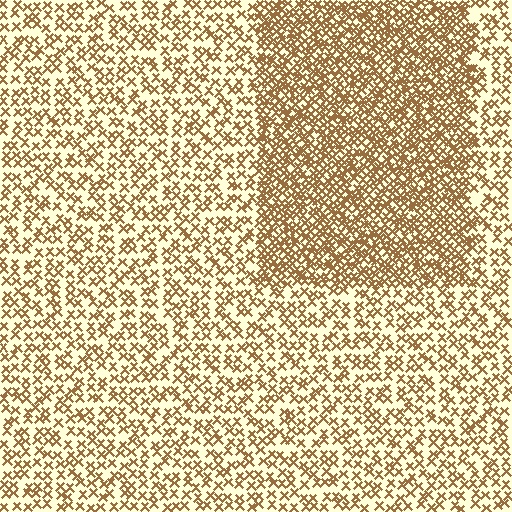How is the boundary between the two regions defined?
The boundary is defined by a change in element density (approximately 2.1x ratio). All elements are the same color, size, and shape.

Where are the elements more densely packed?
The elements are more densely packed inside the rectangle boundary.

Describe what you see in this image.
The image contains small brown elements arranged at two different densities. A rectangle-shaped region is visible where the elements are more densely packed than the surrounding area.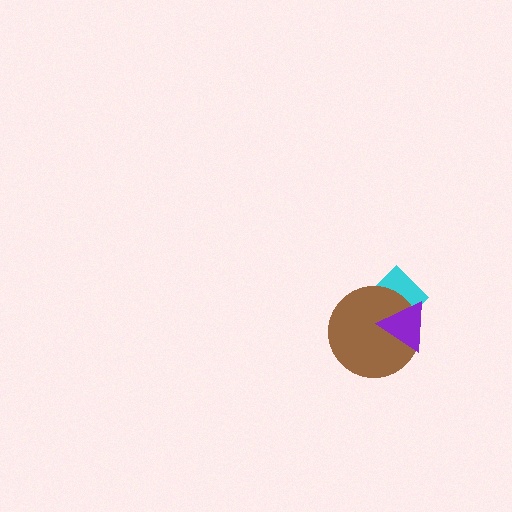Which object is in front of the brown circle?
The purple triangle is in front of the brown circle.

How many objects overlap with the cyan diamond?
2 objects overlap with the cyan diamond.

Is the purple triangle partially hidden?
No, no other shape covers it.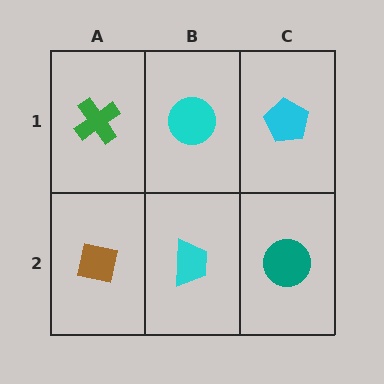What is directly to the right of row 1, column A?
A cyan circle.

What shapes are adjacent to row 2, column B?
A cyan circle (row 1, column B), a brown square (row 2, column A), a teal circle (row 2, column C).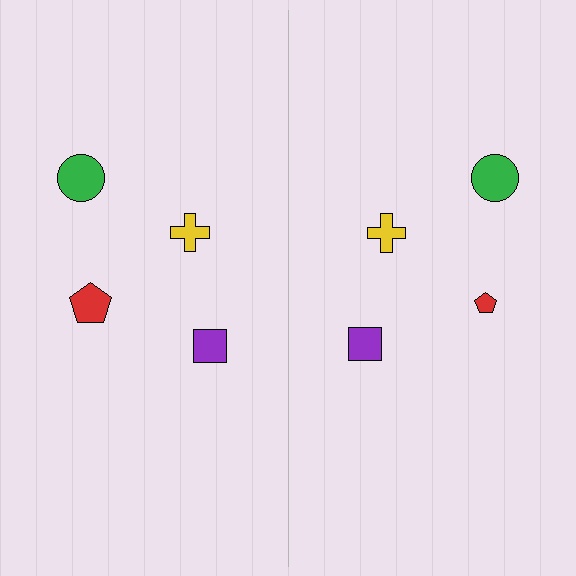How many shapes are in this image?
There are 8 shapes in this image.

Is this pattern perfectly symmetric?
No, the pattern is not perfectly symmetric. The red pentagon on the right side has a different size than its mirror counterpart.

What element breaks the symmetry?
The red pentagon on the right side has a different size than its mirror counterpart.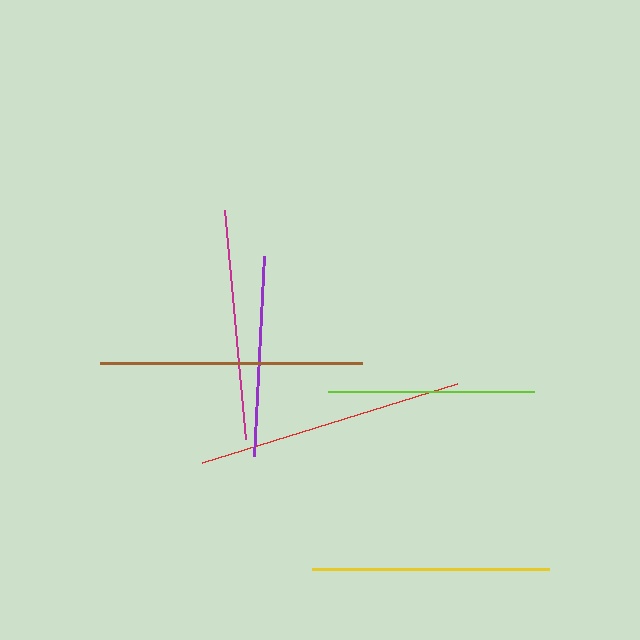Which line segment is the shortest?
The purple line is the shortest at approximately 201 pixels.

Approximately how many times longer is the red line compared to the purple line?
The red line is approximately 1.3 times the length of the purple line.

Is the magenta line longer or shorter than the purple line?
The magenta line is longer than the purple line.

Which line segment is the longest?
The red line is the longest at approximately 267 pixels.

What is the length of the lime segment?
The lime segment is approximately 206 pixels long.